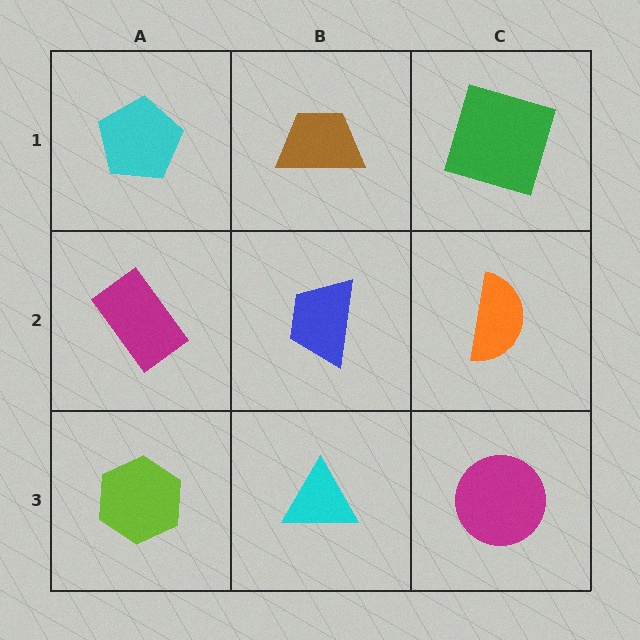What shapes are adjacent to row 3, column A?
A magenta rectangle (row 2, column A), a cyan triangle (row 3, column B).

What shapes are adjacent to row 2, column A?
A cyan pentagon (row 1, column A), a lime hexagon (row 3, column A), a blue trapezoid (row 2, column B).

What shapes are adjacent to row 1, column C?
An orange semicircle (row 2, column C), a brown trapezoid (row 1, column B).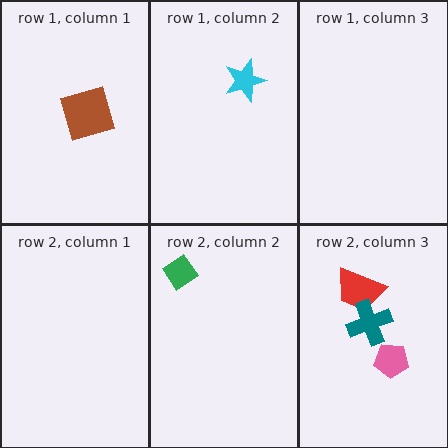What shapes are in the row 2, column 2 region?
The green diamond.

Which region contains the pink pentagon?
The row 2, column 3 region.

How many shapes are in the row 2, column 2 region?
1.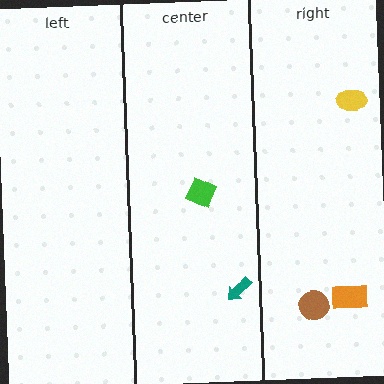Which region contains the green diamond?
The center region.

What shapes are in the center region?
The green diamond, the teal arrow.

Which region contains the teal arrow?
The center region.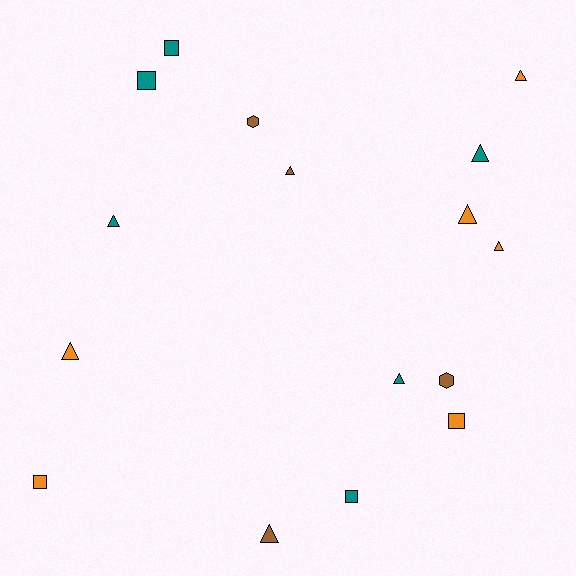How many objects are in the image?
There are 16 objects.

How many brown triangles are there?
There are 2 brown triangles.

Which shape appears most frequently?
Triangle, with 9 objects.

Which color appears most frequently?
Teal, with 6 objects.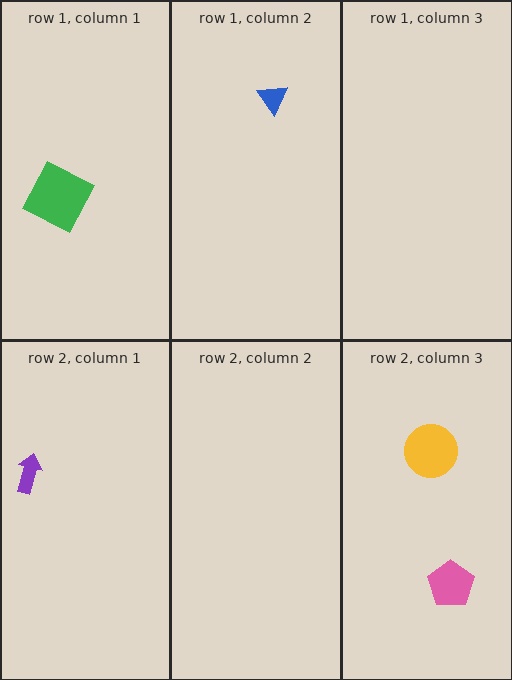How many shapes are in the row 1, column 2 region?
1.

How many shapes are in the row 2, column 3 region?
2.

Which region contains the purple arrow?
The row 2, column 1 region.